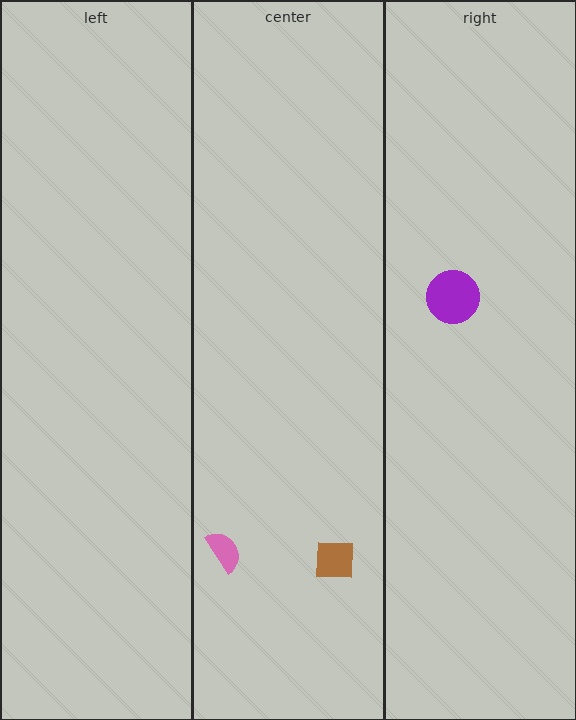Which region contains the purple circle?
The right region.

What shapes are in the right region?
The purple circle.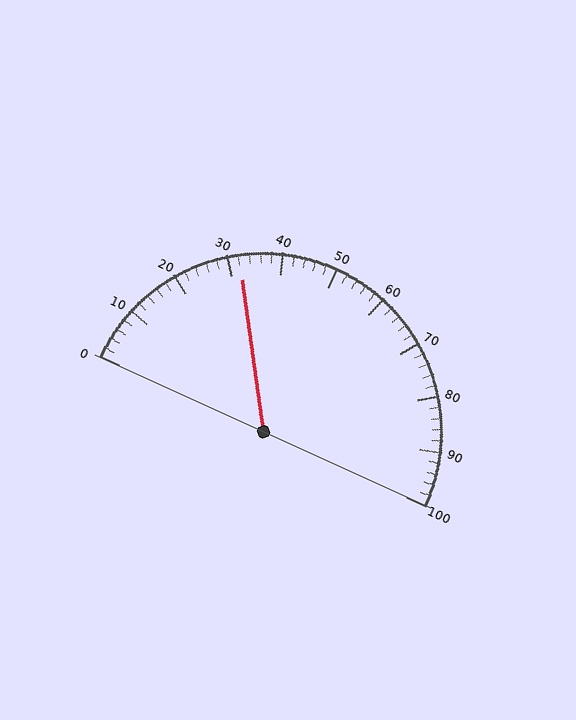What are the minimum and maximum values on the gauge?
The gauge ranges from 0 to 100.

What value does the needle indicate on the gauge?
The needle indicates approximately 32.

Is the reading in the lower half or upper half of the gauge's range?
The reading is in the lower half of the range (0 to 100).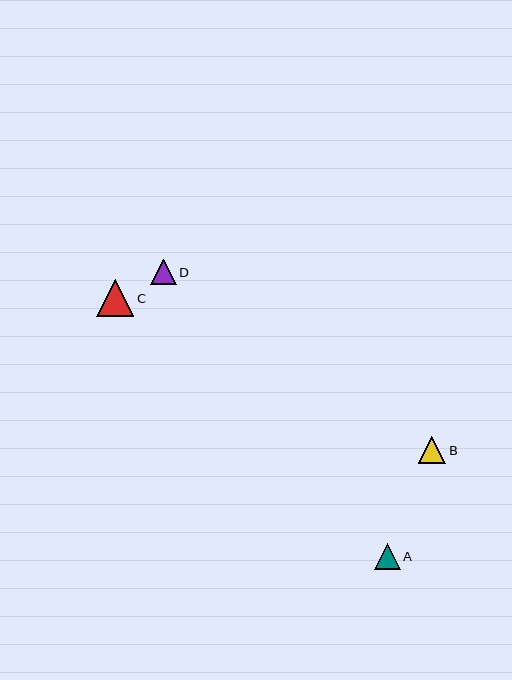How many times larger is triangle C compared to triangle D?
Triangle C is approximately 1.5 times the size of triangle D.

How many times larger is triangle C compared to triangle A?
Triangle C is approximately 1.4 times the size of triangle A.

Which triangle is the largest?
Triangle C is the largest with a size of approximately 37 pixels.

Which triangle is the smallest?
Triangle D is the smallest with a size of approximately 25 pixels.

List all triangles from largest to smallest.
From largest to smallest: C, B, A, D.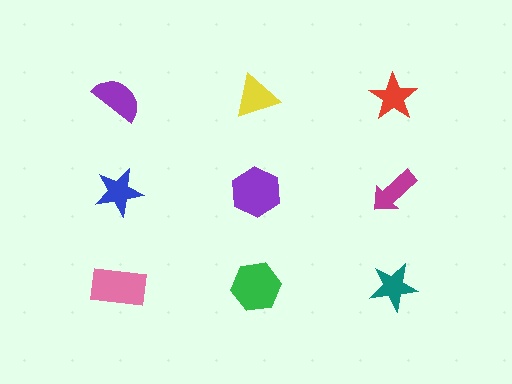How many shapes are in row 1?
3 shapes.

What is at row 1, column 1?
A purple semicircle.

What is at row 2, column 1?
A blue star.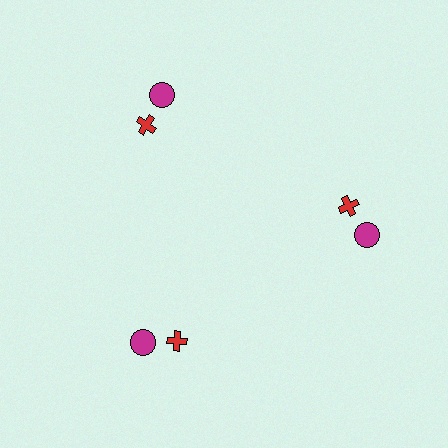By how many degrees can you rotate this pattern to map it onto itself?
The pattern maps onto itself every 120 degrees of rotation.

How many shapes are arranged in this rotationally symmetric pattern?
There are 6 shapes, arranged in 3 groups of 2.